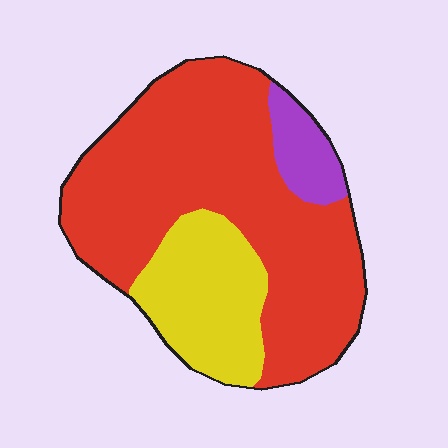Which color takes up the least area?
Purple, at roughly 10%.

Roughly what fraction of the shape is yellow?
Yellow covers about 25% of the shape.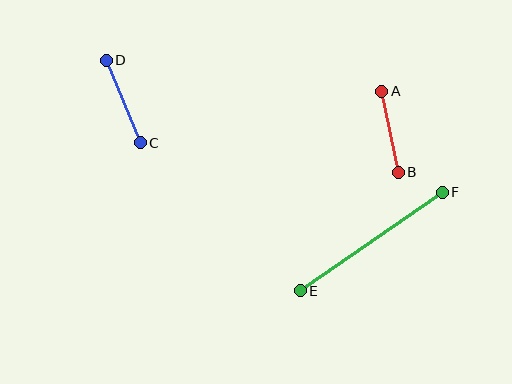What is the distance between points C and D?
The distance is approximately 89 pixels.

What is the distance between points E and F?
The distance is approximately 173 pixels.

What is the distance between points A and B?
The distance is approximately 83 pixels.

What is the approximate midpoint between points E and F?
The midpoint is at approximately (371, 242) pixels.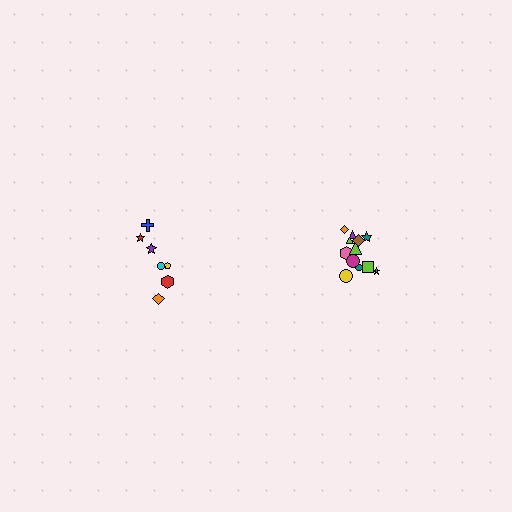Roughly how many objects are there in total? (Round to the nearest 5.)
Roughly 20 objects in total.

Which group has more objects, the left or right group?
The right group.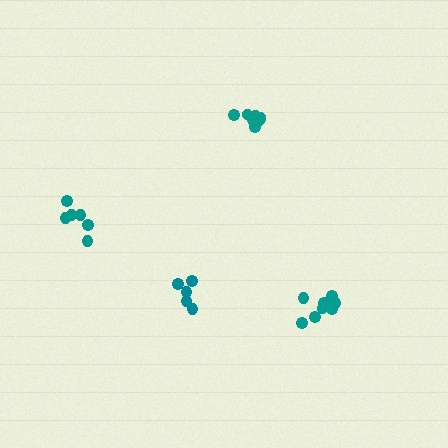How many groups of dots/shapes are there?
There are 4 groups.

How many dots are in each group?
Group 1: 8 dots, Group 2: 6 dots, Group 3: 5 dots, Group 4: 8 dots (27 total).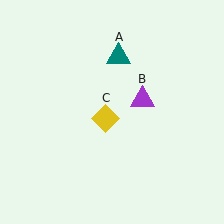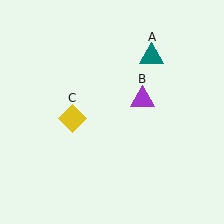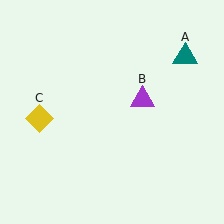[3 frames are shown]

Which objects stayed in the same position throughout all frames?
Purple triangle (object B) remained stationary.